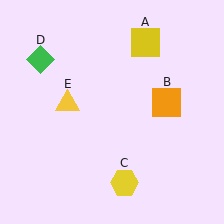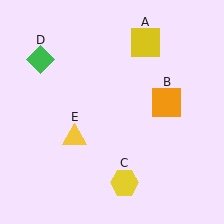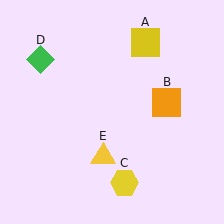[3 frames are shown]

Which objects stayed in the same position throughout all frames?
Yellow square (object A) and orange square (object B) and yellow hexagon (object C) and green diamond (object D) remained stationary.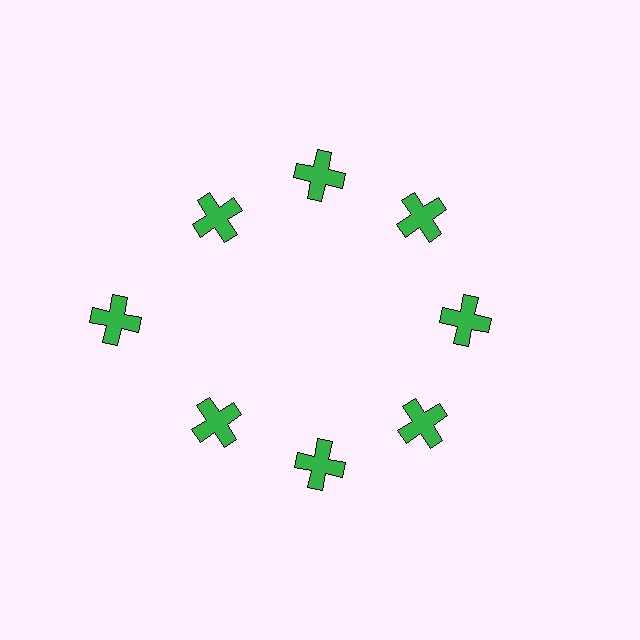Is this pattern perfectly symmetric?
No. The 8 green crosses are arranged in a ring, but one element near the 9 o'clock position is pushed outward from the center, breaking the 8-fold rotational symmetry.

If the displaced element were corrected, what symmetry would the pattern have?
It would have 8-fold rotational symmetry — the pattern would map onto itself every 45 degrees.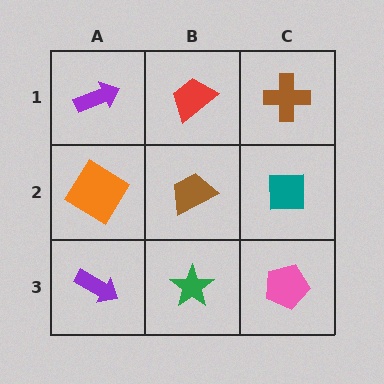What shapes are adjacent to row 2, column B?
A red trapezoid (row 1, column B), a green star (row 3, column B), an orange diamond (row 2, column A), a teal square (row 2, column C).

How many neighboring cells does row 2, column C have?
3.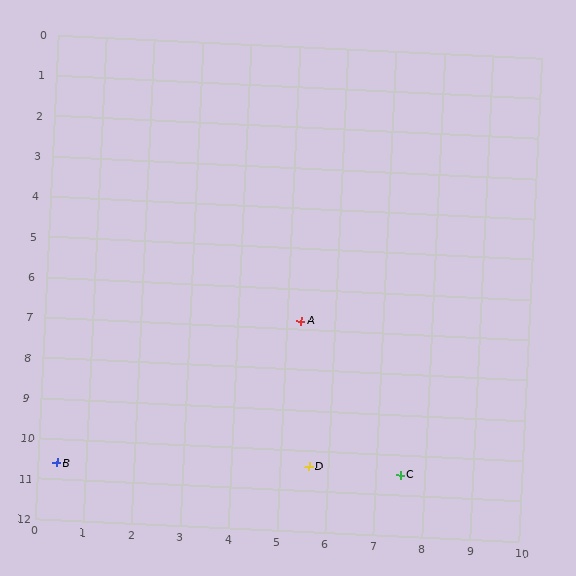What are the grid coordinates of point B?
Point B is at approximately (0.4, 10.6).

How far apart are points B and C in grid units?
Points B and C are about 7.1 grid units apart.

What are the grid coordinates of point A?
Point A is at approximately (5.3, 6.8).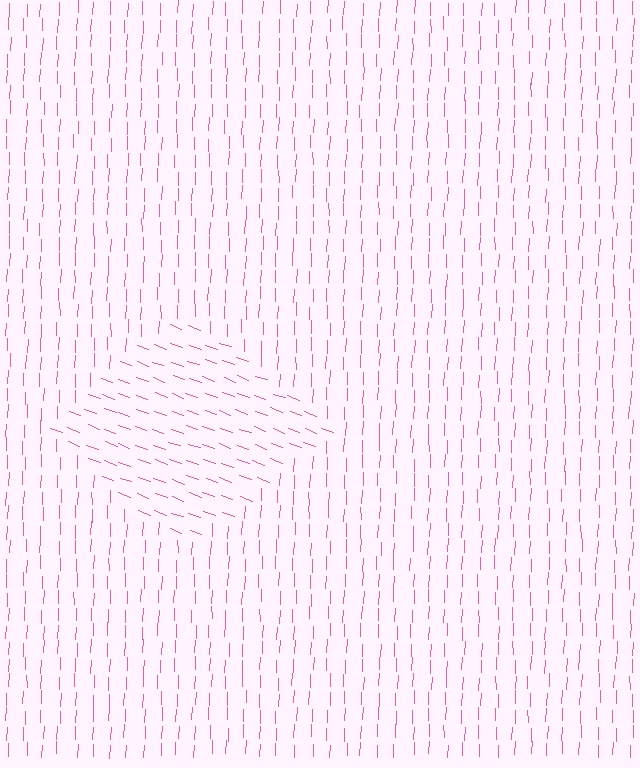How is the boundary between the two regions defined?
The boundary is defined purely by a change in line orientation (approximately 72 degrees difference). All lines are the same color and thickness.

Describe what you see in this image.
The image is filled with small pink line segments. A diamond region in the image has lines oriented differently from the surrounding lines, creating a visible texture boundary.